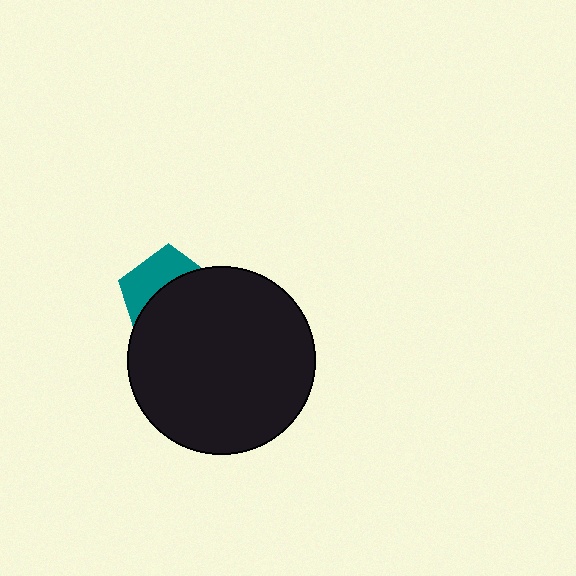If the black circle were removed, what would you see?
You would see the complete teal pentagon.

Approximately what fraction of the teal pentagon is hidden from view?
Roughly 61% of the teal pentagon is hidden behind the black circle.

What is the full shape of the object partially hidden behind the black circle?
The partially hidden object is a teal pentagon.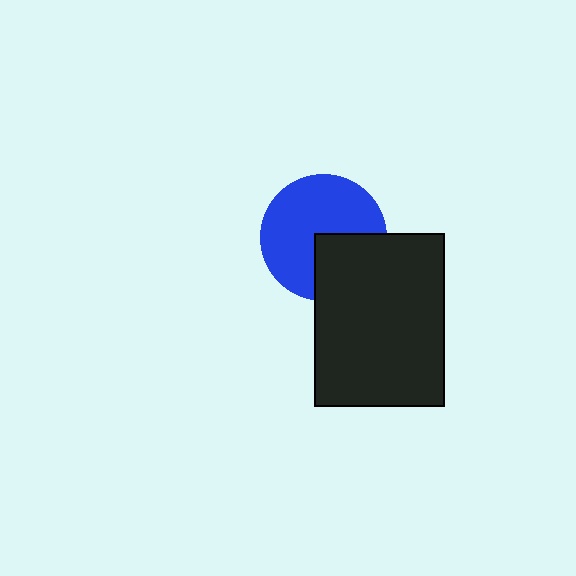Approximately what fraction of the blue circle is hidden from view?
Roughly 32% of the blue circle is hidden behind the black rectangle.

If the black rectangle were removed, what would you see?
You would see the complete blue circle.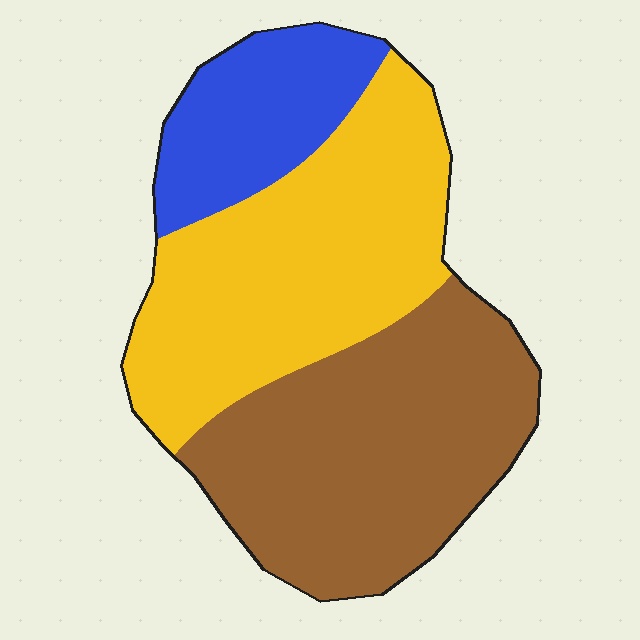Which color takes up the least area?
Blue, at roughly 15%.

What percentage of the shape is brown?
Brown covers roughly 40% of the shape.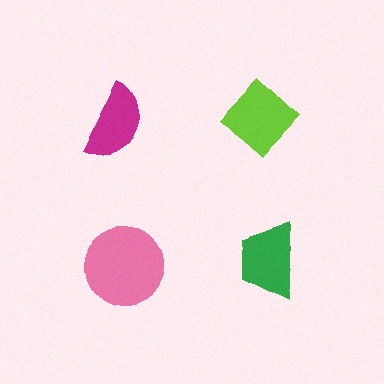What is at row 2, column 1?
A pink circle.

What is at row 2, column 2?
A green trapezoid.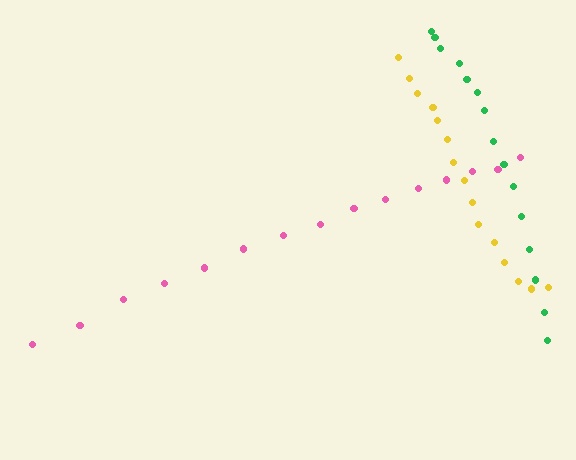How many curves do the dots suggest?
There are 3 distinct paths.